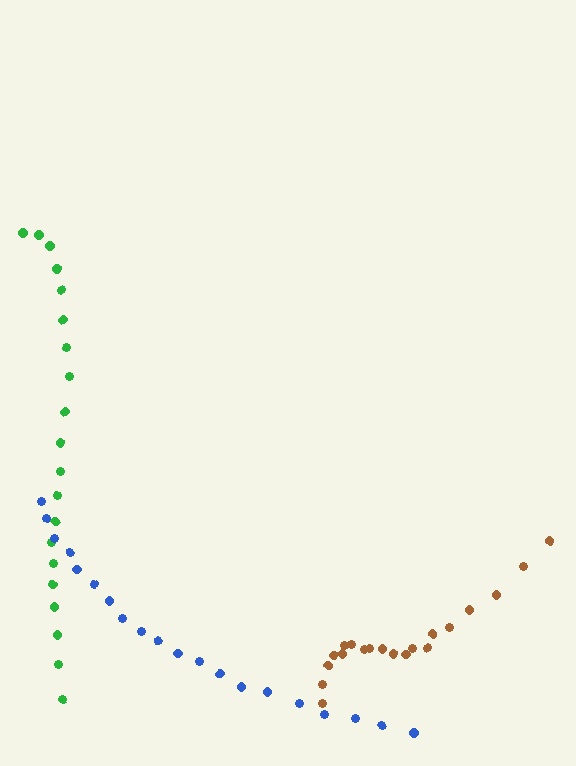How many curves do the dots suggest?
There are 3 distinct paths.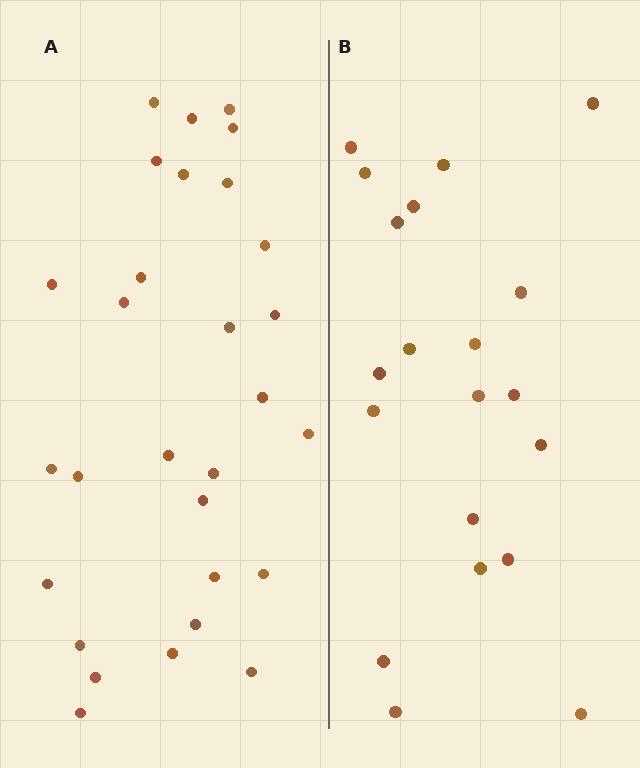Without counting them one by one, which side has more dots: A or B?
Region A (the left region) has more dots.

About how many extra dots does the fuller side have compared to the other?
Region A has roughly 8 or so more dots than region B.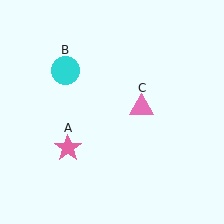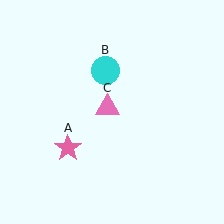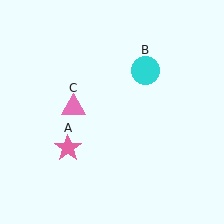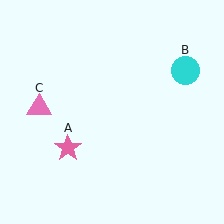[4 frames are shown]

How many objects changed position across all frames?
2 objects changed position: cyan circle (object B), pink triangle (object C).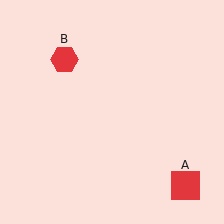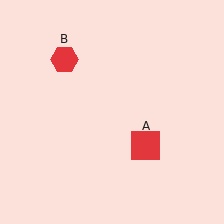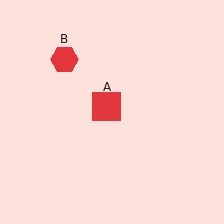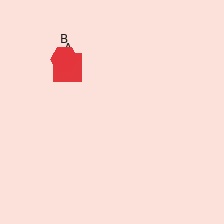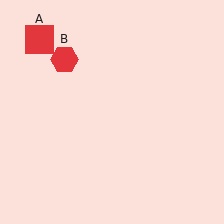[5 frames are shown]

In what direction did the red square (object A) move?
The red square (object A) moved up and to the left.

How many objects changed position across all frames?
1 object changed position: red square (object A).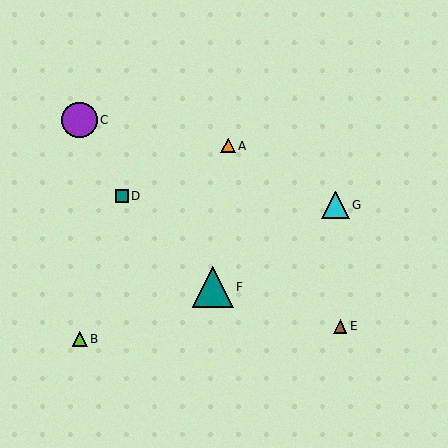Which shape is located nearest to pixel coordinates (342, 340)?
The brown triangle (labeled E) at (340, 326) is nearest to that location.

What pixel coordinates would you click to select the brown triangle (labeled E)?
Click at (340, 326) to select the brown triangle E.